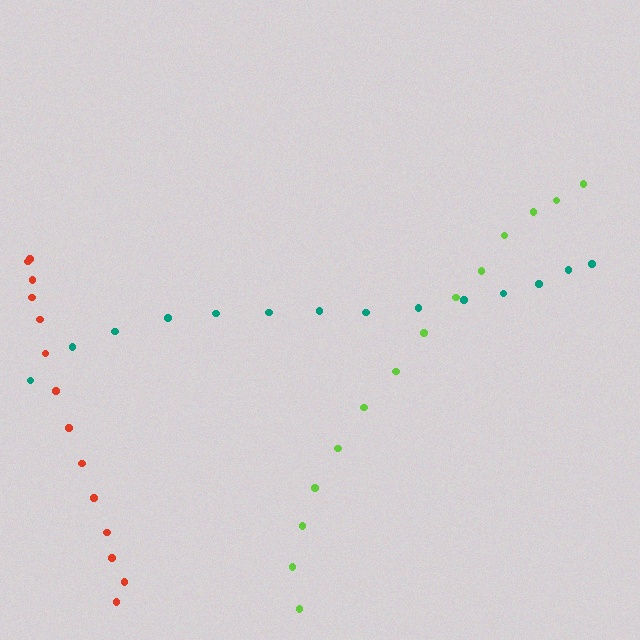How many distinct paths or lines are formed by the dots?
There are 3 distinct paths.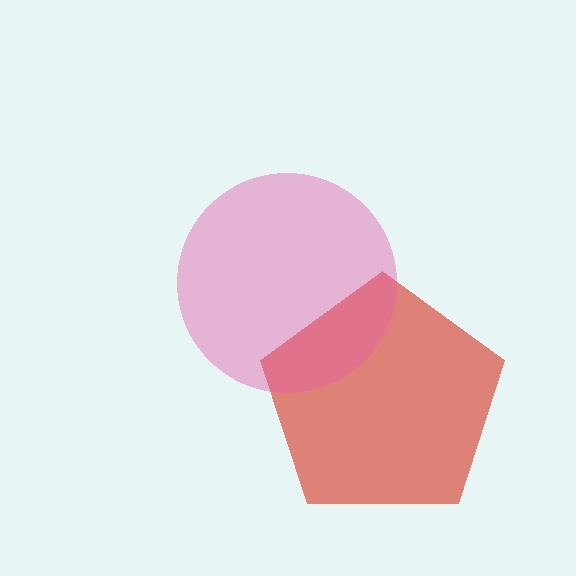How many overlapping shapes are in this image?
There are 2 overlapping shapes in the image.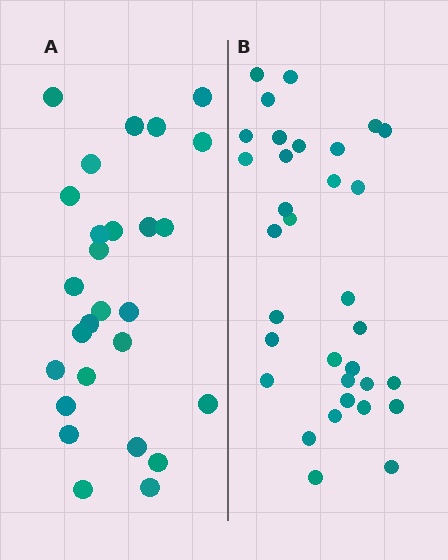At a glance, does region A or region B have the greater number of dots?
Region B (the right region) has more dots.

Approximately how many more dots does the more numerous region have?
Region B has about 6 more dots than region A.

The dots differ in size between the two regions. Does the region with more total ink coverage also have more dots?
No. Region A has more total ink coverage because its dots are larger, but region B actually contains more individual dots. Total area can be misleading — the number of items is what matters here.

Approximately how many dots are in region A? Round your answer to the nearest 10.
About 30 dots. (The exact count is 27, which rounds to 30.)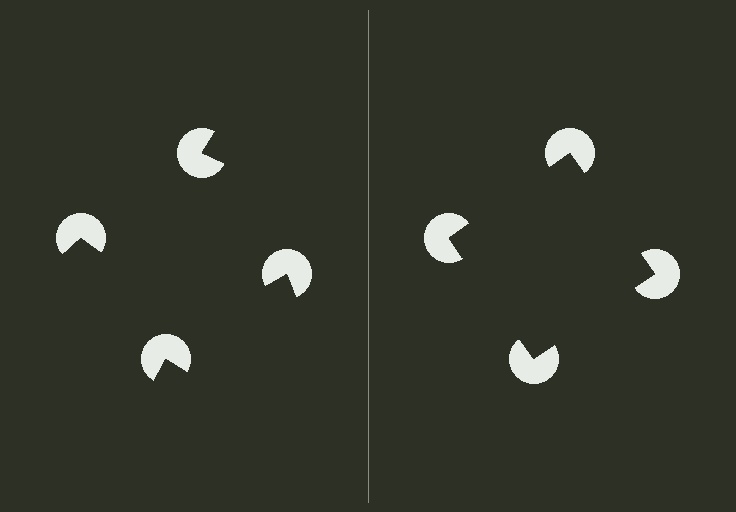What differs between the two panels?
The pac-man discs are positioned identically on both sides; only the wedge orientations differ. On the right they align to a square; on the left they are misaligned.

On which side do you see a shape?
An illusory square appears on the right side. On the left side the wedge cuts are rotated, so no coherent shape forms.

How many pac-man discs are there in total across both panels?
8 — 4 on each side.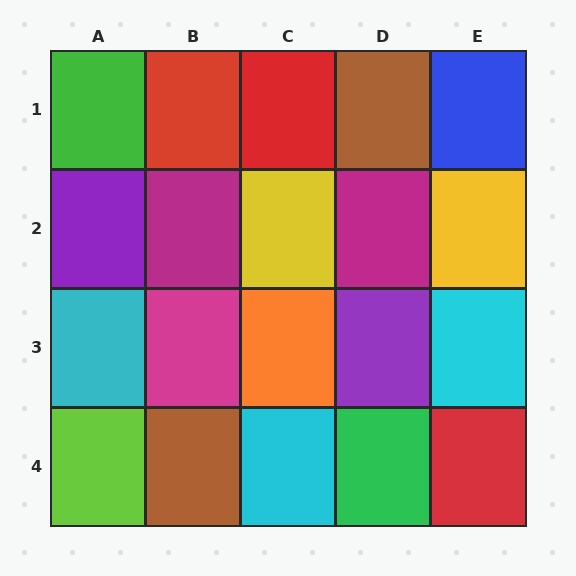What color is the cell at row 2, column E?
Yellow.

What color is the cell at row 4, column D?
Green.